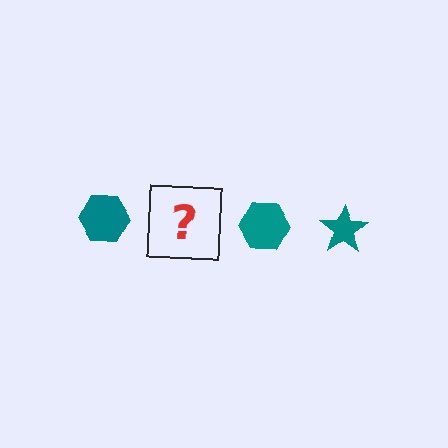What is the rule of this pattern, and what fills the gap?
The rule is that the pattern cycles through hexagon, star shapes in teal. The gap should be filled with a teal star.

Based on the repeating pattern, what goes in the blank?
The blank should be a teal star.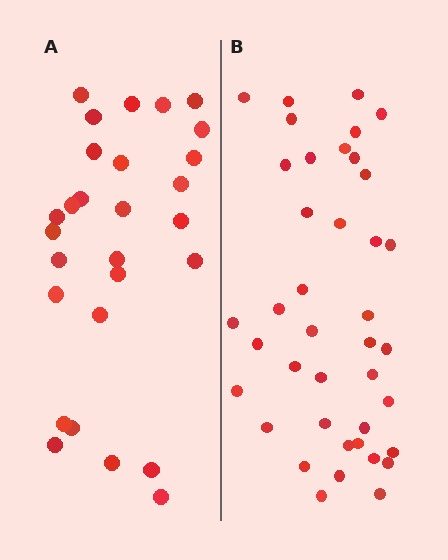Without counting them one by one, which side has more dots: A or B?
Region B (the right region) has more dots.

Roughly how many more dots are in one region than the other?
Region B has roughly 12 or so more dots than region A.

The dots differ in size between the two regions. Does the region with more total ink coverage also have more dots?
No. Region A has more total ink coverage because its dots are larger, but region B actually contains more individual dots. Total area can be misleading — the number of items is what matters here.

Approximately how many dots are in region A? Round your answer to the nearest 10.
About 30 dots. (The exact count is 28, which rounds to 30.)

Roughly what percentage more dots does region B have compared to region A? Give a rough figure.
About 45% more.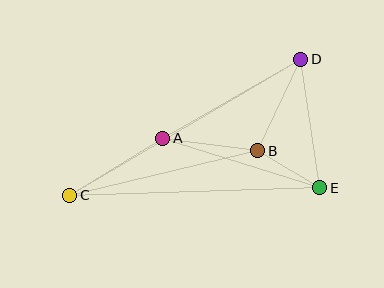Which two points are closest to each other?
Points B and E are closest to each other.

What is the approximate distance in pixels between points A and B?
The distance between A and B is approximately 96 pixels.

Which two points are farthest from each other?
Points C and D are farthest from each other.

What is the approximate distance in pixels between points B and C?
The distance between B and C is approximately 193 pixels.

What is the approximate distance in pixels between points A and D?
The distance between A and D is approximately 159 pixels.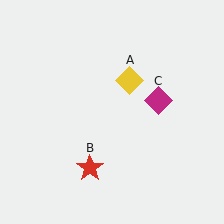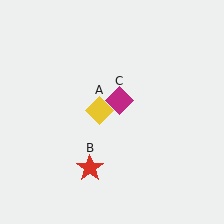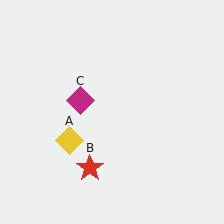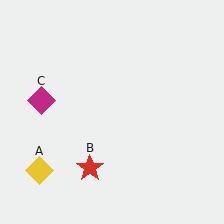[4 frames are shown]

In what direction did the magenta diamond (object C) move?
The magenta diamond (object C) moved left.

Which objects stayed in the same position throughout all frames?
Red star (object B) remained stationary.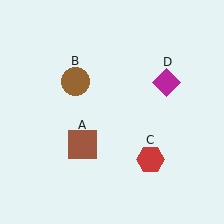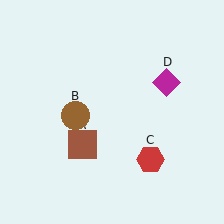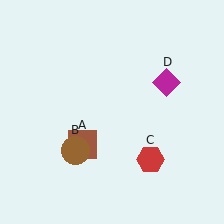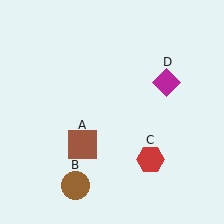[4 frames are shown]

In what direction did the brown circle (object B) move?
The brown circle (object B) moved down.